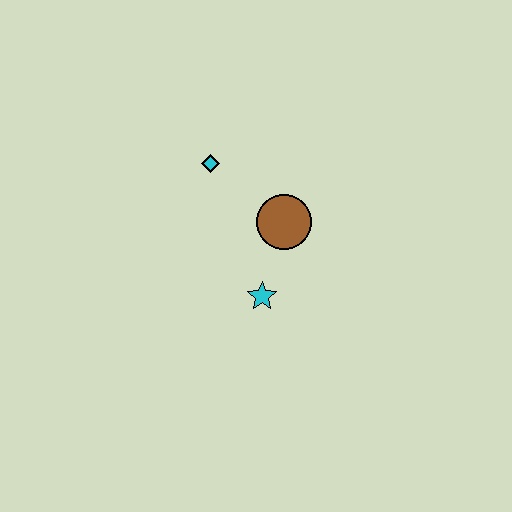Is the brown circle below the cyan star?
No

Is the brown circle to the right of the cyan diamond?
Yes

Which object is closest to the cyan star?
The brown circle is closest to the cyan star.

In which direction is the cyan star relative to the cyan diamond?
The cyan star is below the cyan diamond.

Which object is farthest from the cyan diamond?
The cyan star is farthest from the cyan diamond.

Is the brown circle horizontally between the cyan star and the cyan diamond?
No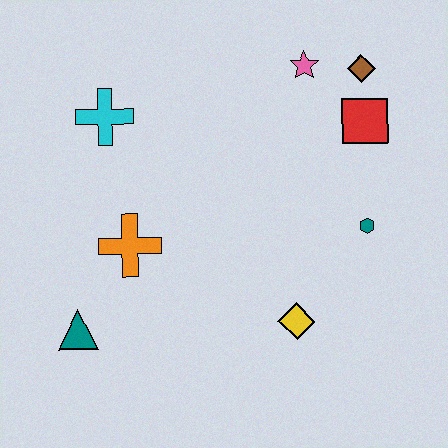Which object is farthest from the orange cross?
The brown diamond is farthest from the orange cross.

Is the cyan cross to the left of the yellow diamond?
Yes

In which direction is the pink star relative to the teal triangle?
The pink star is above the teal triangle.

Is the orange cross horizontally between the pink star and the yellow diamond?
No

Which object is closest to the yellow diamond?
The teal hexagon is closest to the yellow diamond.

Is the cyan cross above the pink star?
No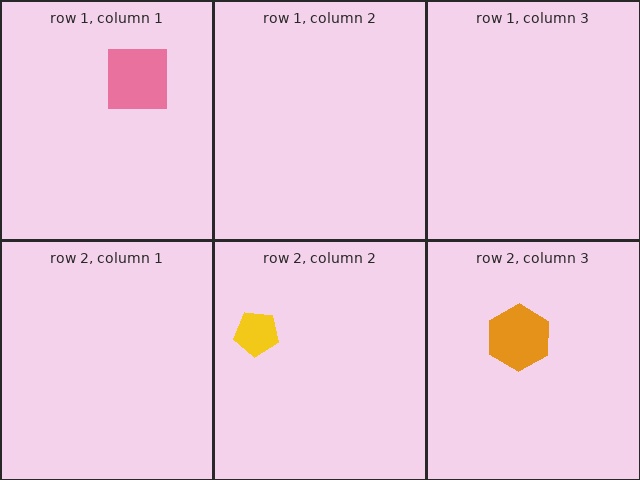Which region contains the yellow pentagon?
The row 2, column 2 region.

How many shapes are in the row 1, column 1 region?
1.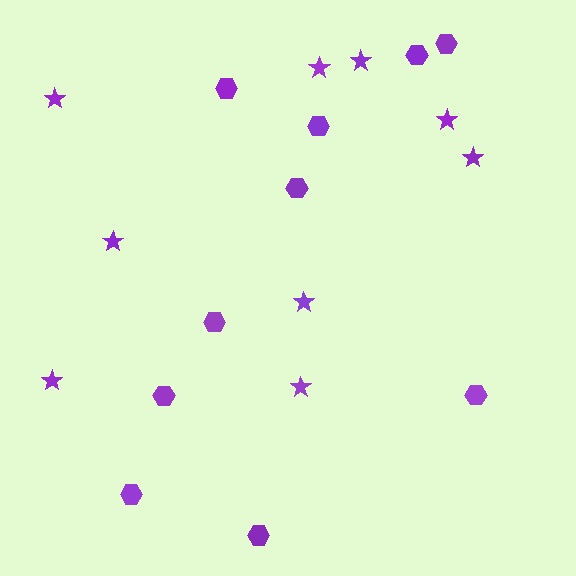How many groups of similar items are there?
There are 2 groups: one group of stars (9) and one group of hexagons (10).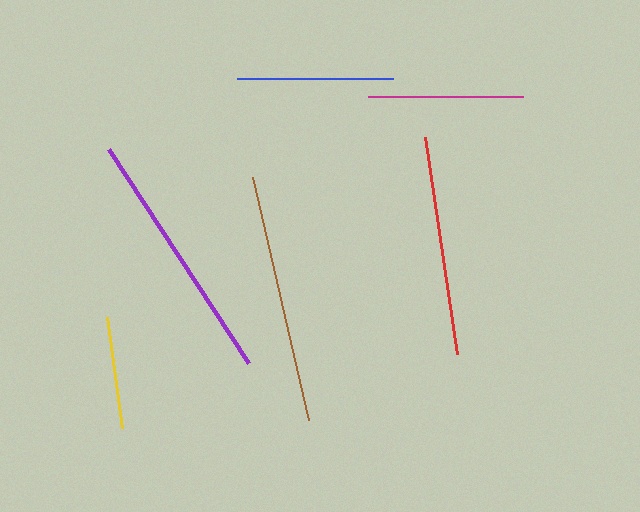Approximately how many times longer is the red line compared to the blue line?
The red line is approximately 1.4 times the length of the blue line.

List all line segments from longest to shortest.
From longest to shortest: purple, brown, red, magenta, blue, yellow.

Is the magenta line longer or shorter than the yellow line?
The magenta line is longer than the yellow line.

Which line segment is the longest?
The purple line is the longest at approximately 256 pixels.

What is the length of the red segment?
The red segment is approximately 220 pixels long.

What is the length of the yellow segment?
The yellow segment is approximately 112 pixels long.